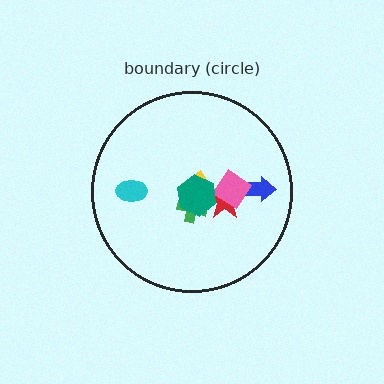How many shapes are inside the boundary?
7 inside, 0 outside.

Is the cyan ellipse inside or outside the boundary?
Inside.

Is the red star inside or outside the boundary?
Inside.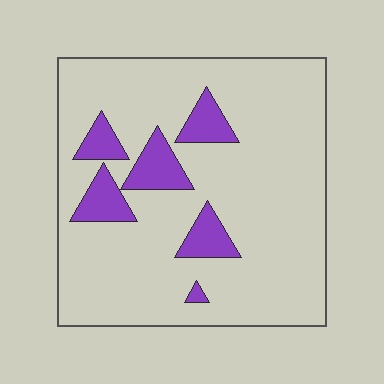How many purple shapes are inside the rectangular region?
6.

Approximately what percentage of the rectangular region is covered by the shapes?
Approximately 15%.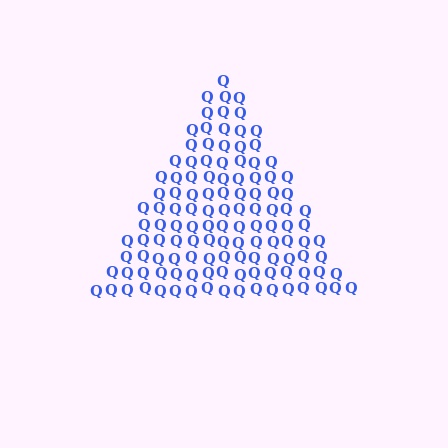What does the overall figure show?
The overall figure shows a triangle.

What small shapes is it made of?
It is made of small letter Q's.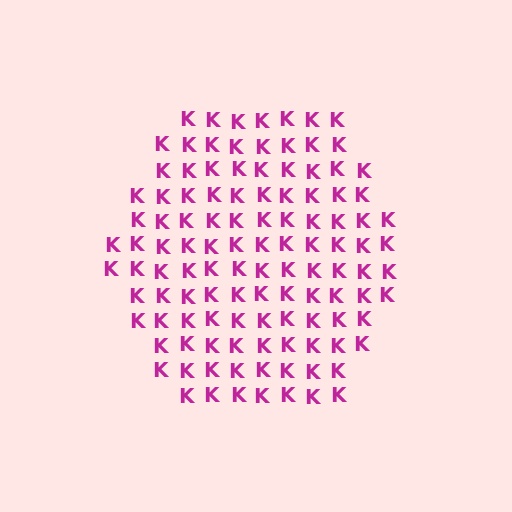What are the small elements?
The small elements are letter K's.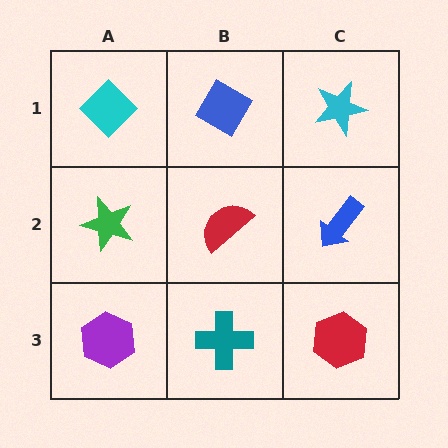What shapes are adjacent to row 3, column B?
A red semicircle (row 2, column B), a purple hexagon (row 3, column A), a red hexagon (row 3, column C).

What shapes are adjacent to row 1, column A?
A green star (row 2, column A), a blue diamond (row 1, column B).